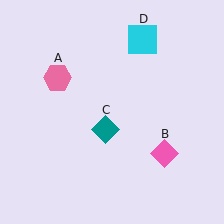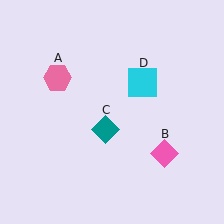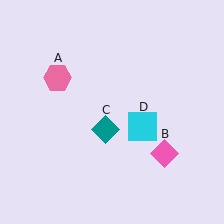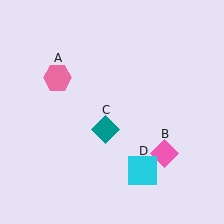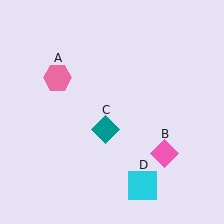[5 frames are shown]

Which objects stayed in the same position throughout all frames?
Pink hexagon (object A) and pink diamond (object B) and teal diamond (object C) remained stationary.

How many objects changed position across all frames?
1 object changed position: cyan square (object D).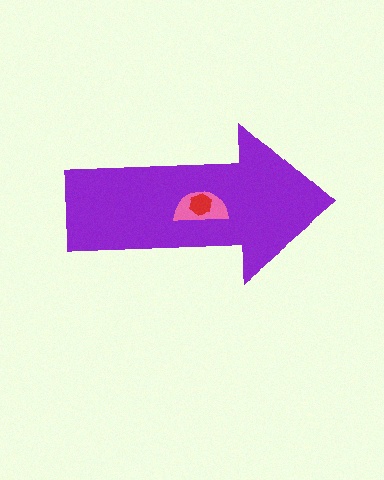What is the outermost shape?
The purple arrow.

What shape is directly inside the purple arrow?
The pink semicircle.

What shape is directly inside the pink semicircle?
The red hexagon.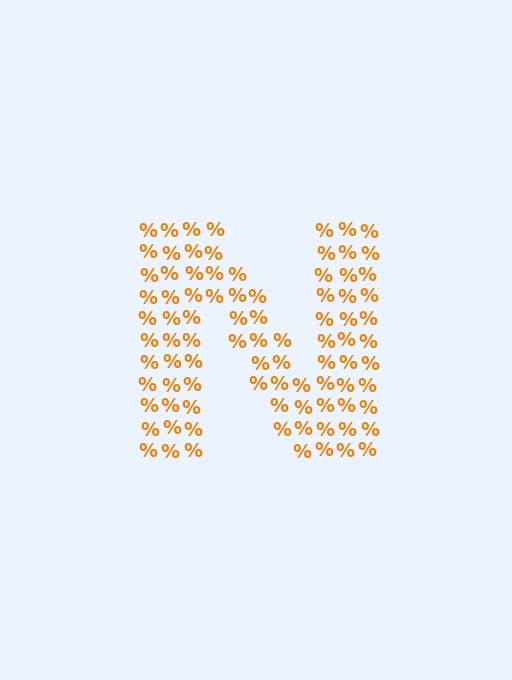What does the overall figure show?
The overall figure shows the letter N.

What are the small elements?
The small elements are percent signs.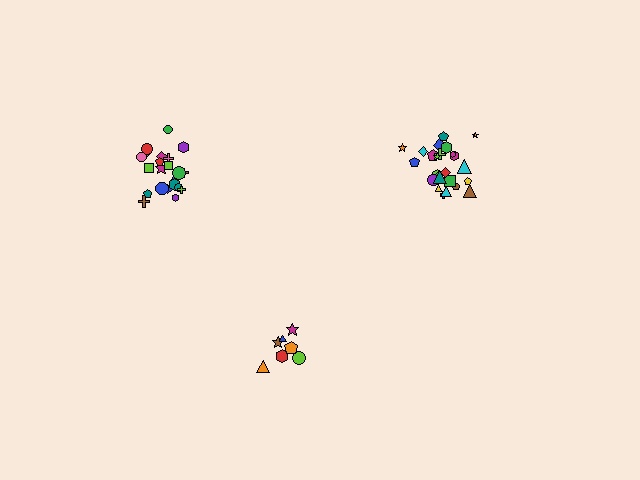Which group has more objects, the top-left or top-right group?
The top-right group.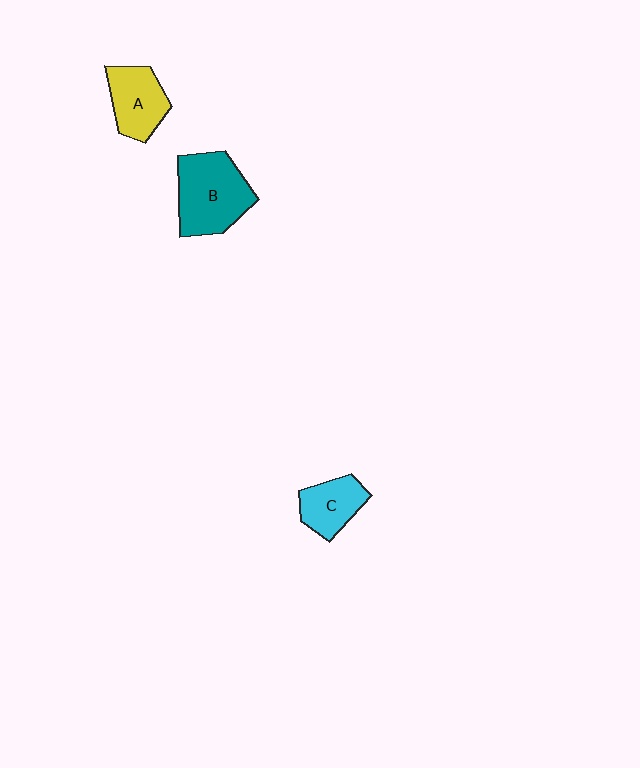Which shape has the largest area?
Shape B (teal).